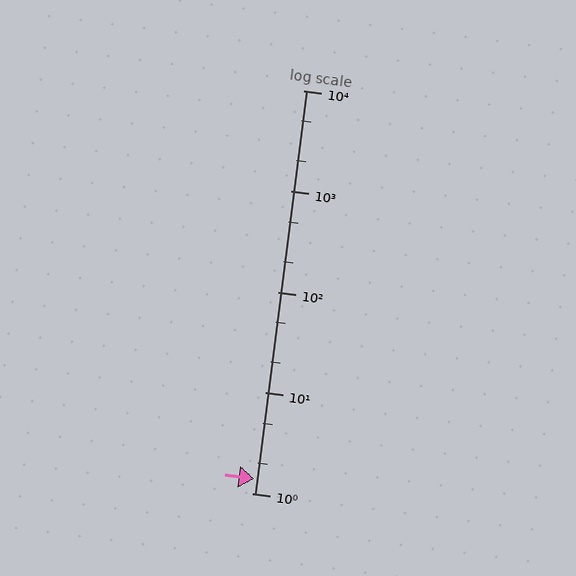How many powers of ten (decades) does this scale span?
The scale spans 4 decades, from 1 to 10000.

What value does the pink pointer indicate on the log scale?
The pointer indicates approximately 1.4.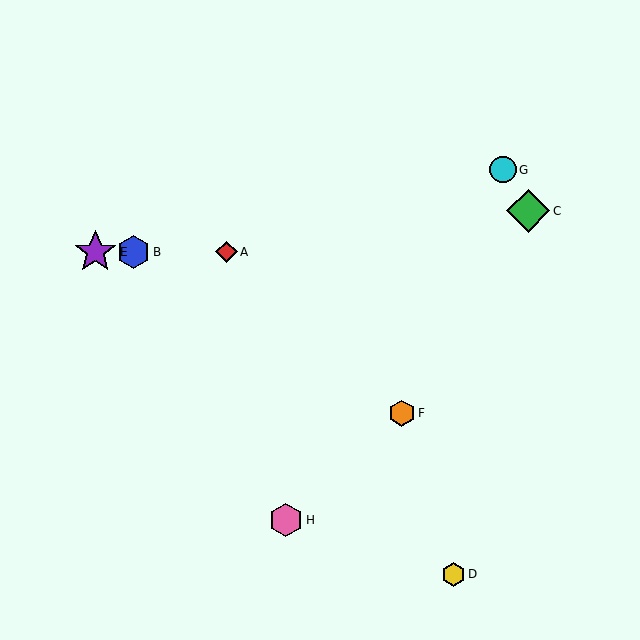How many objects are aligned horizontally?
3 objects (A, B, E) are aligned horizontally.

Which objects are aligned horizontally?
Objects A, B, E are aligned horizontally.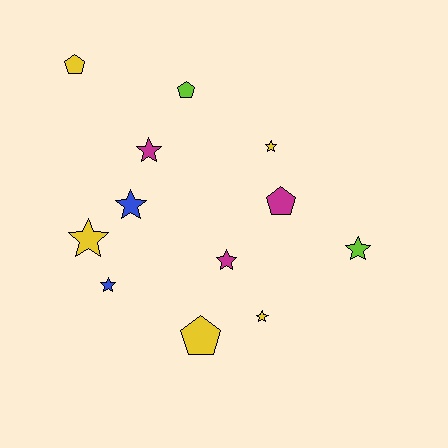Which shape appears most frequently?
Star, with 8 objects.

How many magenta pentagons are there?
There is 1 magenta pentagon.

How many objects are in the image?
There are 12 objects.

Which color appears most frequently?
Yellow, with 5 objects.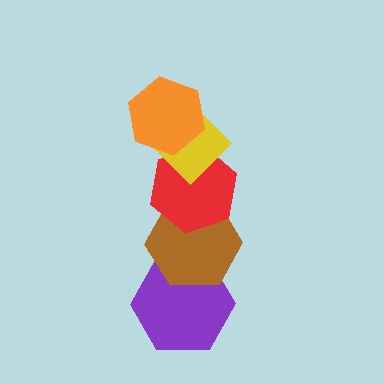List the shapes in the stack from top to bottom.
From top to bottom: the orange hexagon, the yellow diamond, the red hexagon, the brown hexagon, the purple hexagon.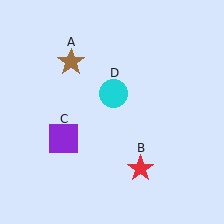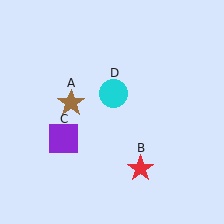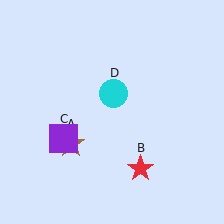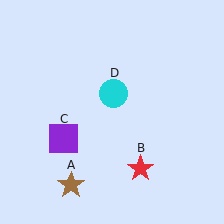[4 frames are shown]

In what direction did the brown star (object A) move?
The brown star (object A) moved down.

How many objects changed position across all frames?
1 object changed position: brown star (object A).